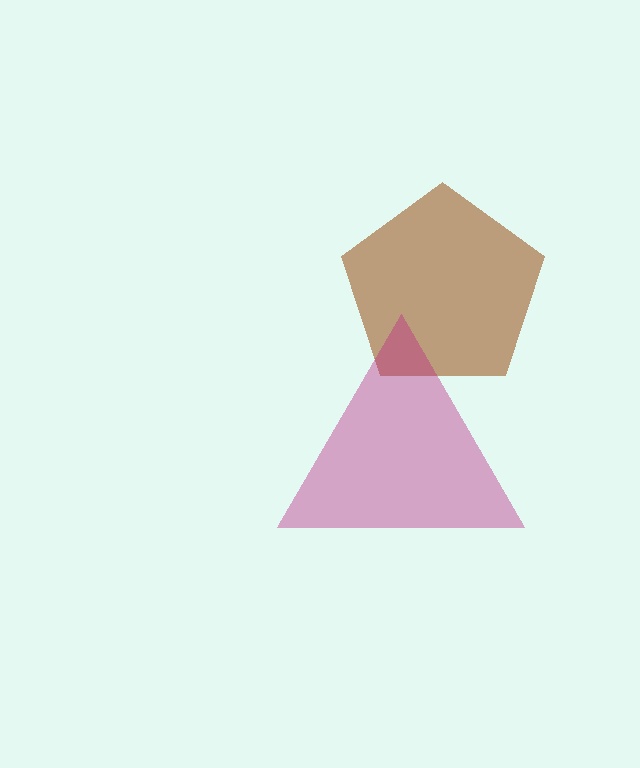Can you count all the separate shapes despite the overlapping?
Yes, there are 2 separate shapes.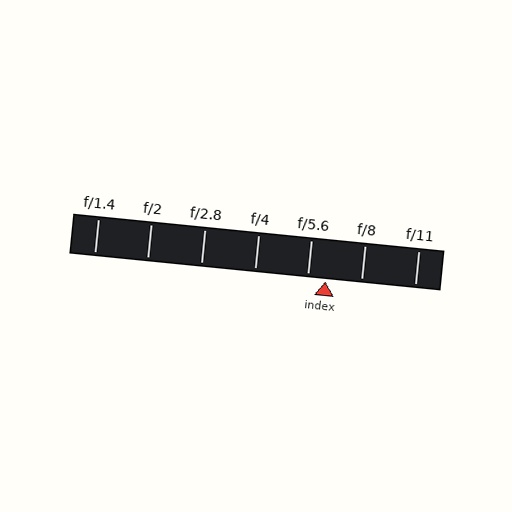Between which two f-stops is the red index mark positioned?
The index mark is between f/5.6 and f/8.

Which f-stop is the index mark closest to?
The index mark is closest to f/5.6.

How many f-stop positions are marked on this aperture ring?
There are 7 f-stop positions marked.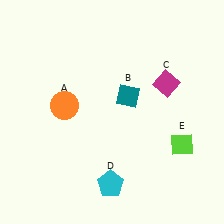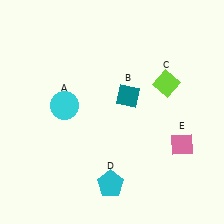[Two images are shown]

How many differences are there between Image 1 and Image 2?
There are 3 differences between the two images.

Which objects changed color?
A changed from orange to cyan. C changed from magenta to lime. E changed from lime to pink.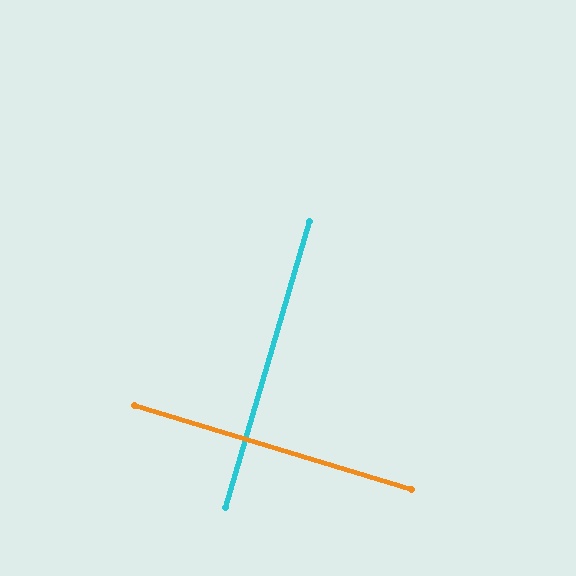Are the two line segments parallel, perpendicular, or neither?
Perpendicular — they meet at approximately 90°.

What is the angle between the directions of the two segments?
Approximately 90 degrees.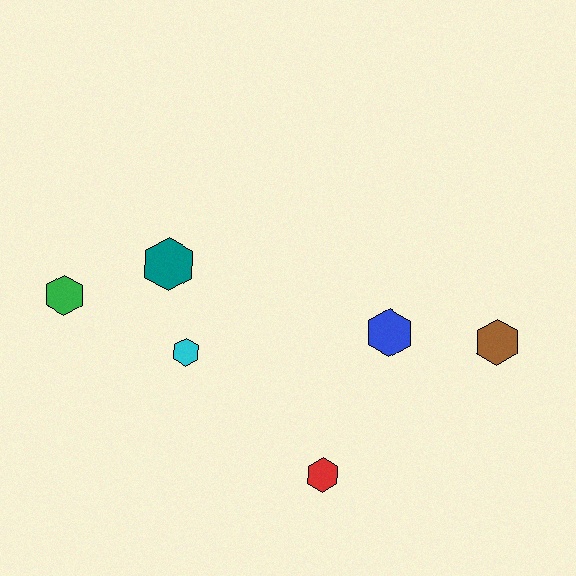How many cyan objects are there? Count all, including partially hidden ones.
There is 1 cyan object.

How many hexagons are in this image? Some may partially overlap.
There are 6 hexagons.